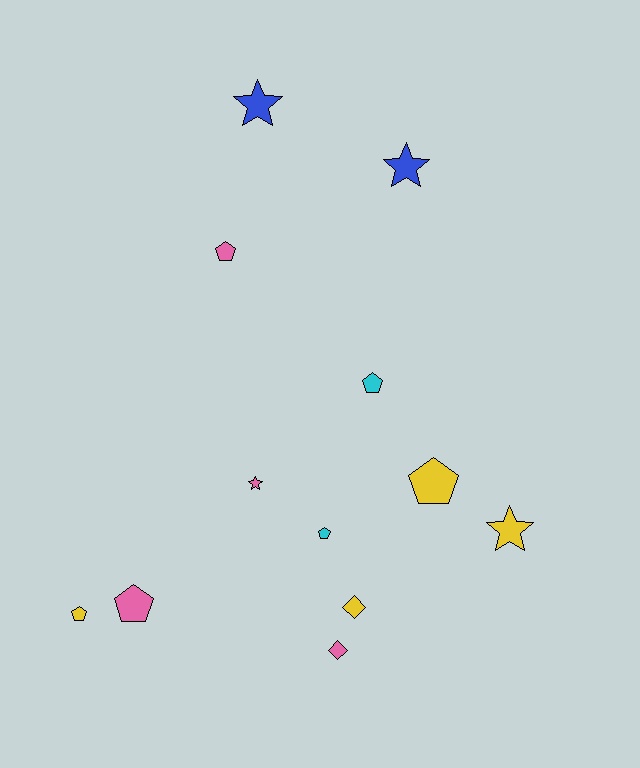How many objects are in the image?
There are 12 objects.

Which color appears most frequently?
Yellow, with 4 objects.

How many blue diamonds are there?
There are no blue diamonds.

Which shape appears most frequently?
Pentagon, with 6 objects.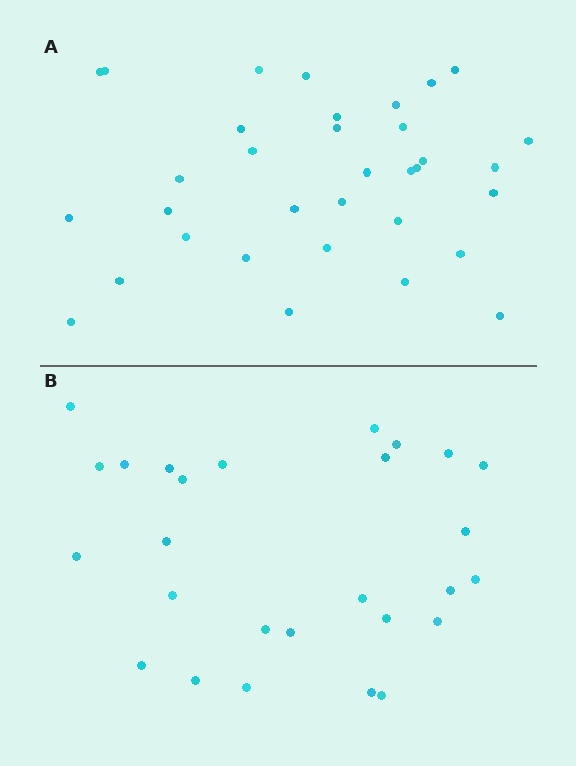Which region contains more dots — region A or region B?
Region A (the top region) has more dots.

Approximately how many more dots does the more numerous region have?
Region A has roughly 8 or so more dots than region B.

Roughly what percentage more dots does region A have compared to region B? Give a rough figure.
About 25% more.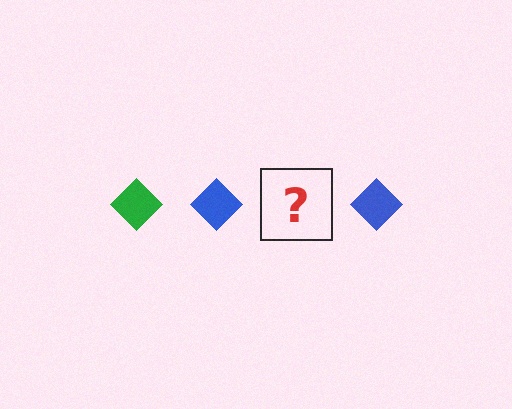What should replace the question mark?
The question mark should be replaced with a green diamond.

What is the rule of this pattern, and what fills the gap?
The rule is that the pattern cycles through green, blue diamonds. The gap should be filled with a green diamond.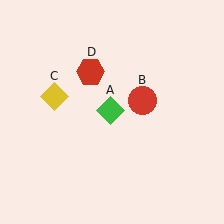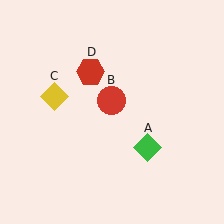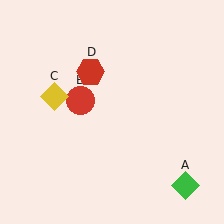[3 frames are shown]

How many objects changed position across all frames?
2 objects changed position: green diamond (object A), red circle (object B).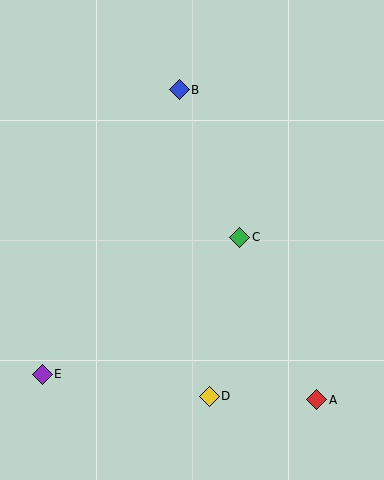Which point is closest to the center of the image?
Point C at (240, 237) is closest to the center.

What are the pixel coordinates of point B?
Point B is at (179, 90).